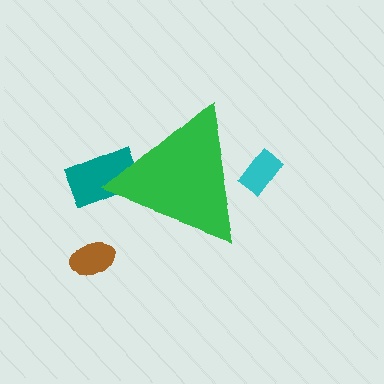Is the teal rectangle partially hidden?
Yes, the teal rectangle is partially hidden behind the green triangle.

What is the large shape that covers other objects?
A green triangle.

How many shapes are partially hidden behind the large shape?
2 shapes are partially hidden.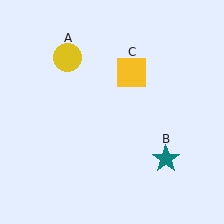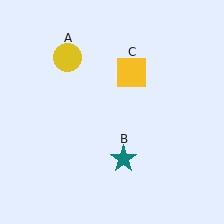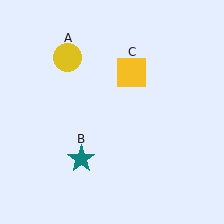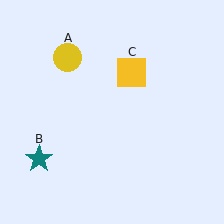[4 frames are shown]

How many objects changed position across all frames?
1 object changed position: teal star (object B).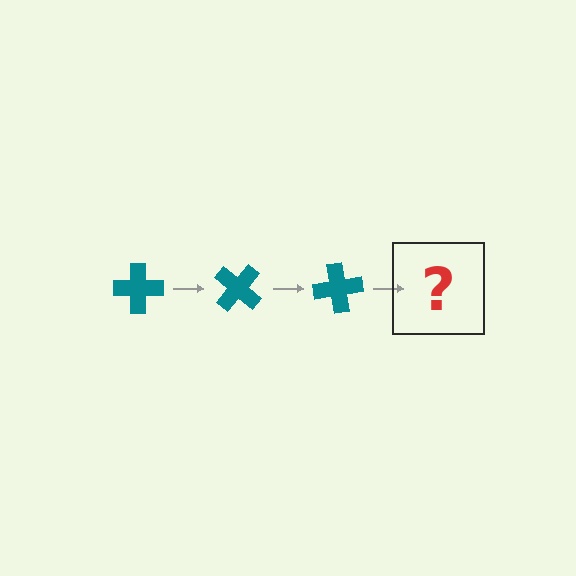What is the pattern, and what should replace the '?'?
The pattern is that the cross rotates 40 degrees each step. The '?' should be a teal cross rotated 120 degrees.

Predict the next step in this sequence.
The next step is a teal cross rotated 120 degrees.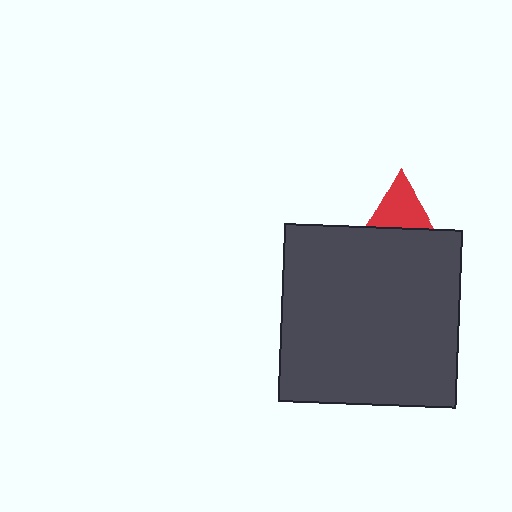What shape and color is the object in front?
The object in front is a dark gray square.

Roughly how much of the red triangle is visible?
A small part of it is visible (roughly 40%).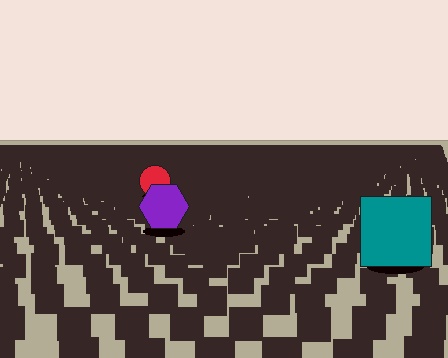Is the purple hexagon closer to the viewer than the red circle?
Yes. The purple hexagon is closer — you can tell from the texture gradient: the ground texture is coarser near it.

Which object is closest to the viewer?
The teal square is closest. The texture marks near it are larger and more spread out.